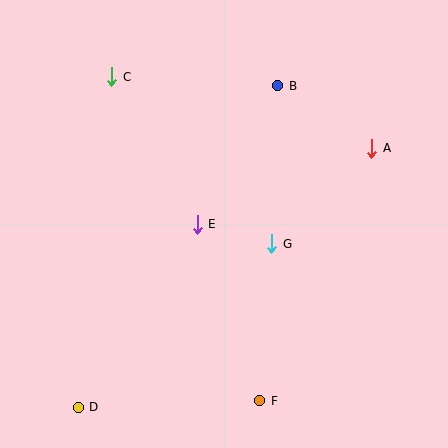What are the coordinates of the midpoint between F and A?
The midpoint between F and A is at (316, 275).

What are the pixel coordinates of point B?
Point B is at (278, 86).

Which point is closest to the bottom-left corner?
Point D is closest to the bottom-left corner.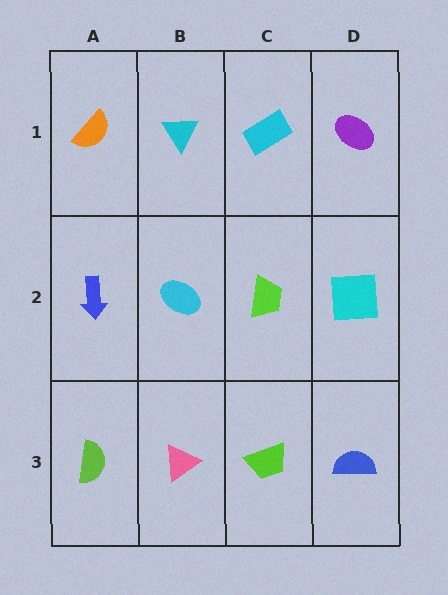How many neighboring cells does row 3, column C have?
3.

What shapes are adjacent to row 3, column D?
A cyan square (row 2, column D), a lime trapezoid (row 3, column C).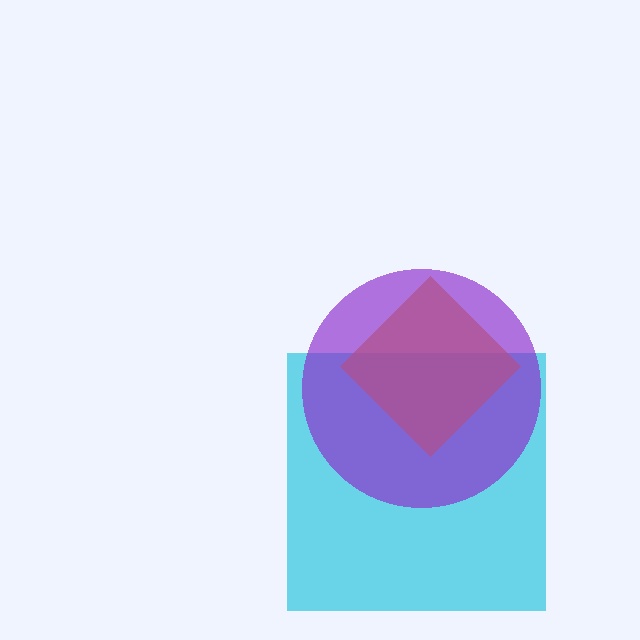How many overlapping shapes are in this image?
There are 3 overlapping shapes in the image.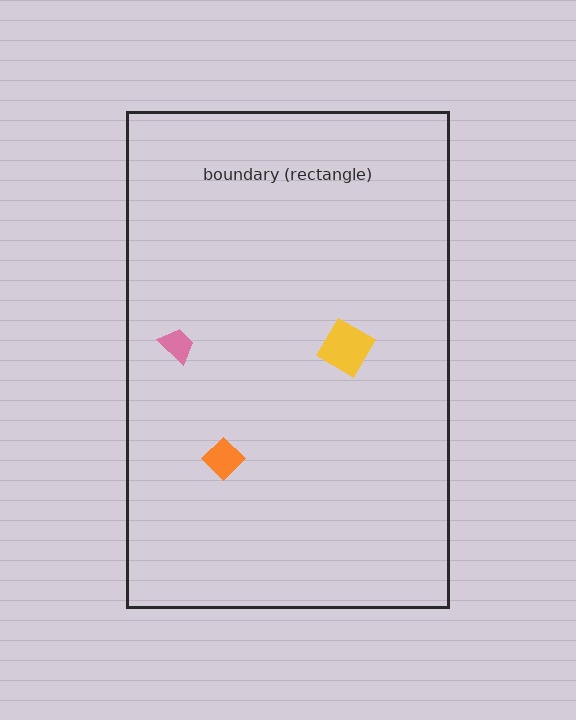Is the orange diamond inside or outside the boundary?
Inside.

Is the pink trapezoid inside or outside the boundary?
Inside.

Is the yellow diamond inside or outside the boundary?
Inside.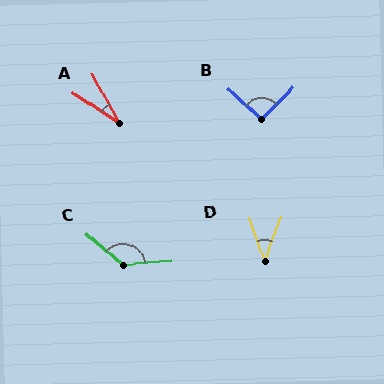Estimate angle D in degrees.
Approximately 40 degrees.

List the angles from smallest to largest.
A (27°), D (40°), B (92°), C (135°).